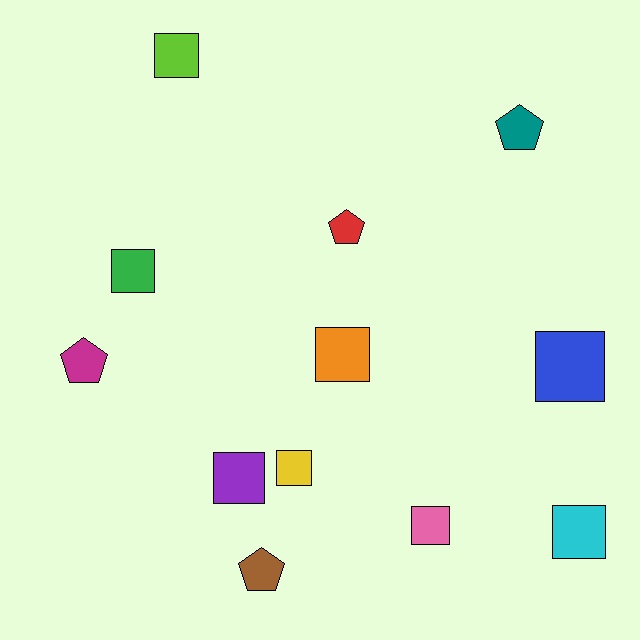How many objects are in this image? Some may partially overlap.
There are 12 objects.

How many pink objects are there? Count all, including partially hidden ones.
There is 1 pink object.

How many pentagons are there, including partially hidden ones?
There are 4 pentagons.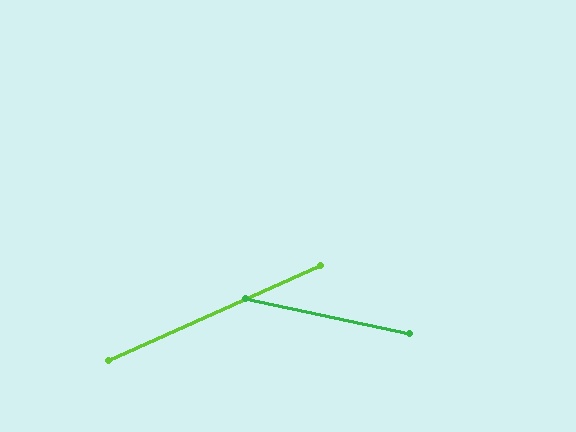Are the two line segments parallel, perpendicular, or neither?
Neither parallel nor perpendicular — they differ by about 36°.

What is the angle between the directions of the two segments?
Approximately 36 degrees.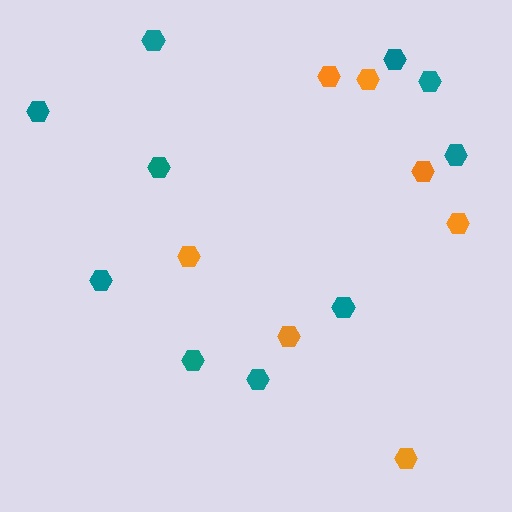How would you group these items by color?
There are 2 groups: one group of teal hexagons (10) and one group of orange hexagons (7).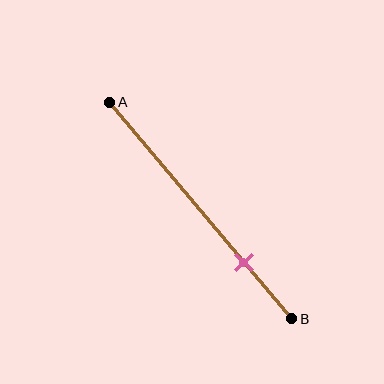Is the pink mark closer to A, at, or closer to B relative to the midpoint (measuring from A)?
The pink mark is closer to point B than the midpoint of segment AB.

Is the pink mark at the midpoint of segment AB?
No, the mark is at about 75% from A, not at the 50% midpoint.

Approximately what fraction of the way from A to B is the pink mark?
The pink mark is approximately 75% of the way from A to B.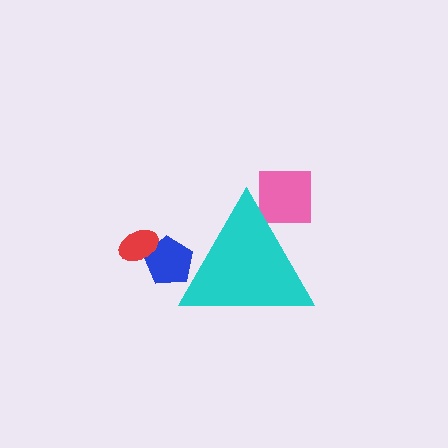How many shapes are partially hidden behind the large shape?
2 shapes are partially hidden.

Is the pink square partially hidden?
Yes, the pink square is partially hidden behind the cyan triangle.